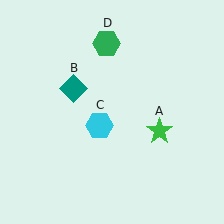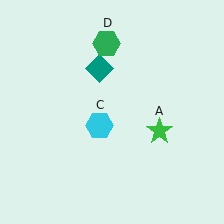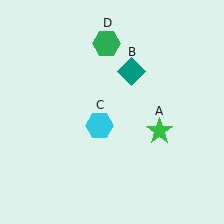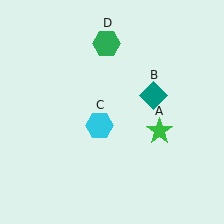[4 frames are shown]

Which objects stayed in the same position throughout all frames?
Green star (object A) and cyan hexagon (object C) and green hexagon (object D) remained stationary.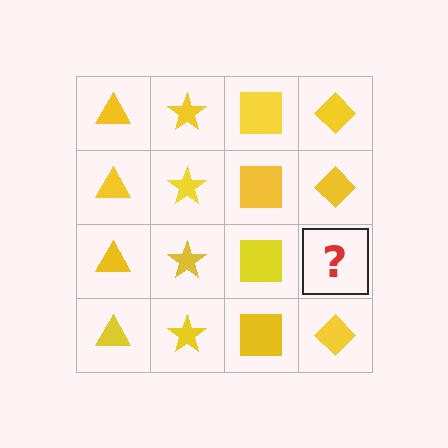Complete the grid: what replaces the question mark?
The question mark should be replaced with a yellow diamond.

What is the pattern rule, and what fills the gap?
The rule is that each column has a consistent shape. The gap should be filled with a yellow diamond.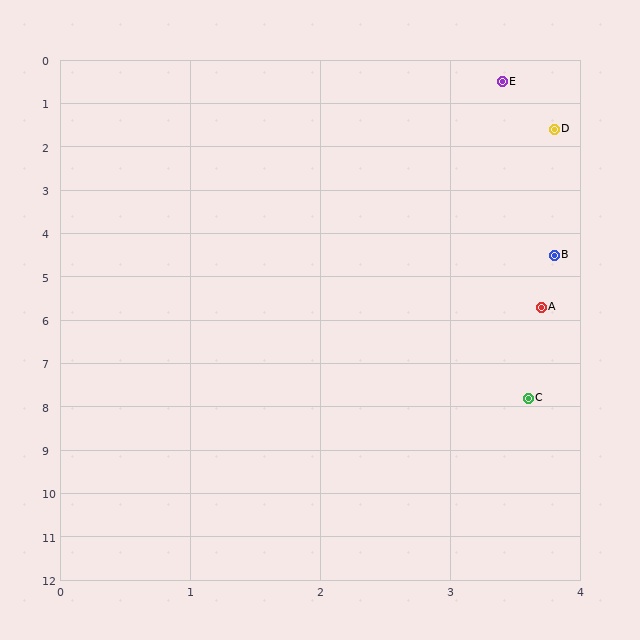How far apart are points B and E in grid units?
Points B and E are about 4.0 grid units apart.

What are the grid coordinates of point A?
Point A is at approximately (3.7, 5.7).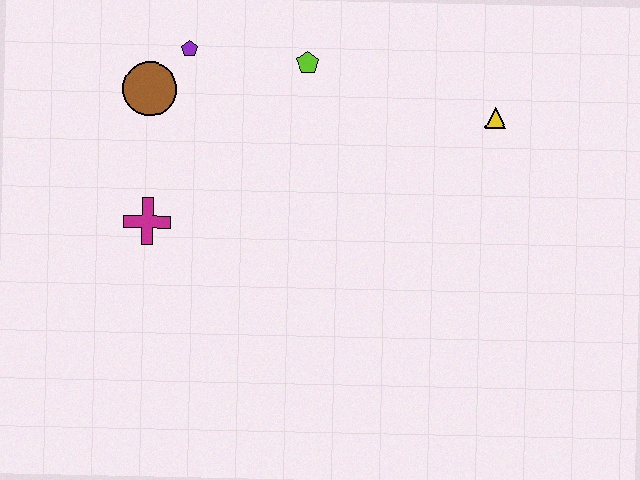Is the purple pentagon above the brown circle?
Yes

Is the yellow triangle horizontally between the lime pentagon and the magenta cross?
No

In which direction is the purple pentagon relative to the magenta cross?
The purple pentagon is above the magenta cross.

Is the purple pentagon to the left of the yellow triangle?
Yes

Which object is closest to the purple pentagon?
The brown circle is closest to the purple pentagon.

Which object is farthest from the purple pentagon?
The yellow triangle is farthest from the purple pentagon.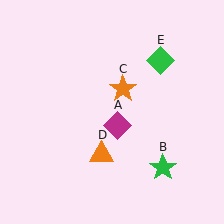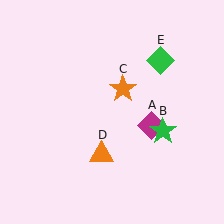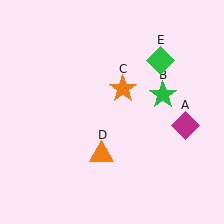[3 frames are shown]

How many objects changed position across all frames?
2 objects changed position: magenta diamond (object A), green star (object B).